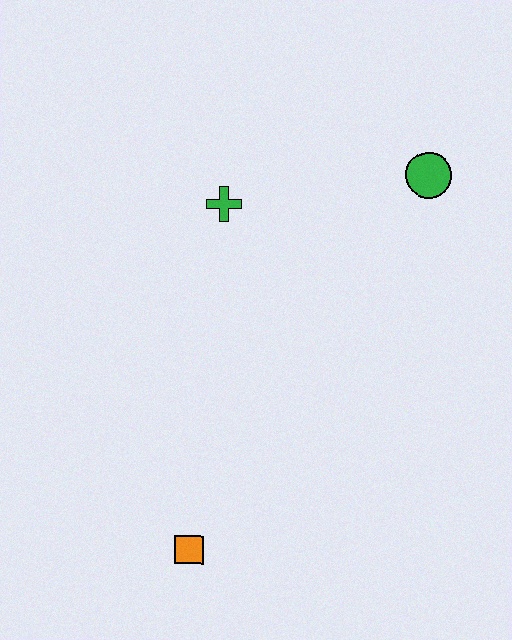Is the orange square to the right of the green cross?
No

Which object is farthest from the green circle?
The orange square is farthest from the green circle.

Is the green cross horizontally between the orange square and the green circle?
Yes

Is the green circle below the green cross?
No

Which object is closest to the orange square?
The green cross is closest to the orange square.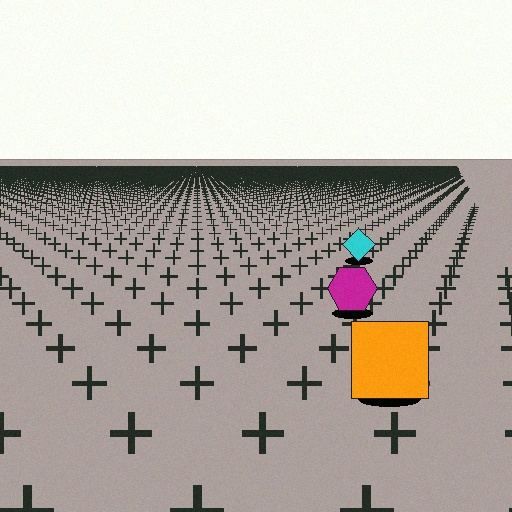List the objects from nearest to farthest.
From nearest to farthest: the orange square, the magenta hexagon, the cyan diamond.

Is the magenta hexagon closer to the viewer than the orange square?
No. The orange square is closer — you can tell from the texture gradient: the ground texture is coarser near it.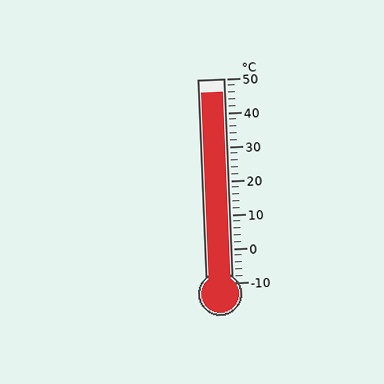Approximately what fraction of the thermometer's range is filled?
The thermometer is filled to approximately 95% of its range.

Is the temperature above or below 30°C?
The temperature is above 30°C.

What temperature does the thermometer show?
The thermometer shows approximately 46°C.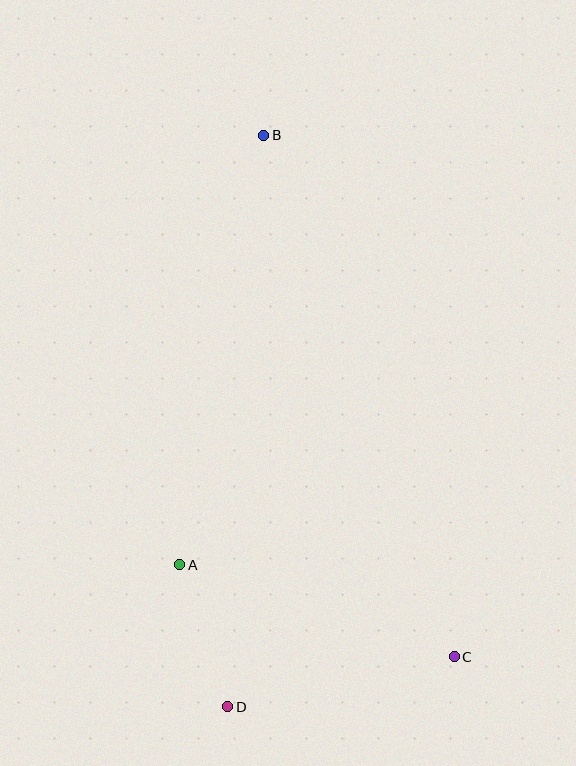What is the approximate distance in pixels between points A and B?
The distance between A and B is approximately 438 pixels.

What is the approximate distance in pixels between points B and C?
The distance between B and C is approximately 555 pixels.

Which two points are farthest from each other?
Points B and D are farthest from each other.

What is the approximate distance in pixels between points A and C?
The distance between A and C is approximately 290 pixels.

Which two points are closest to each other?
Points A and D are closest to each other.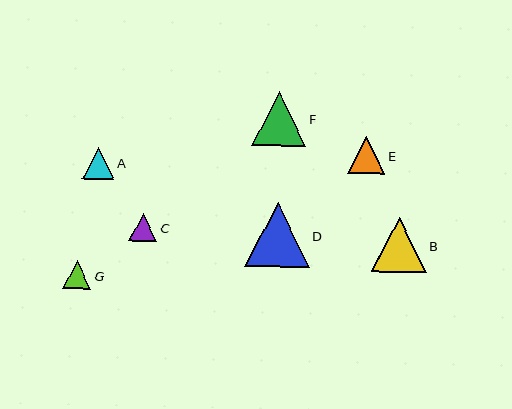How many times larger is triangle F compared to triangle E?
Triangle F is approximately 1.5 times the size of triangle E.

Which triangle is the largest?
Triangle D is the largest with a size of approximately 64 pixels.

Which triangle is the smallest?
Triangle G is the smallest with a size of approximately 28 pixels.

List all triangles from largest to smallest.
From largest to smallest: D, B, F, E, A, C, G.